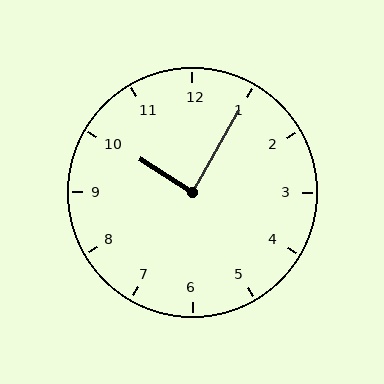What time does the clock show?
10:05.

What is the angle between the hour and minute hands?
Approximately 88 degrees.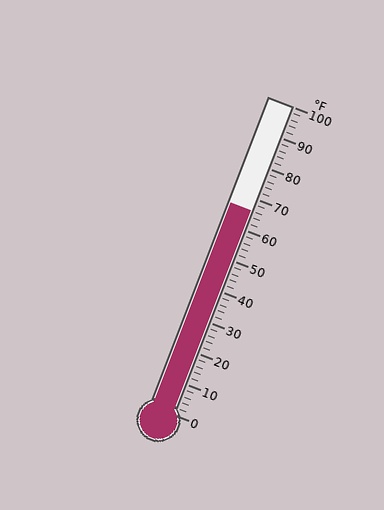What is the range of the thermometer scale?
The thermometer scale ranges from 0°F to 100°F.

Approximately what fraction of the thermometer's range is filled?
The thermometer is filled to approximately 65% of its range.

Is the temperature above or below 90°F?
The temperature is below 90°F.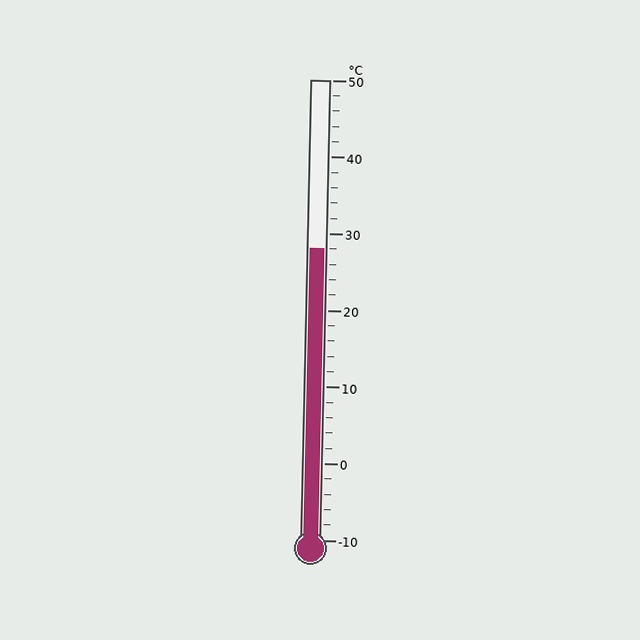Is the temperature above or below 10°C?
The temperature is above 10°C.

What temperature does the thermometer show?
The thermometer shows approximately 28°C.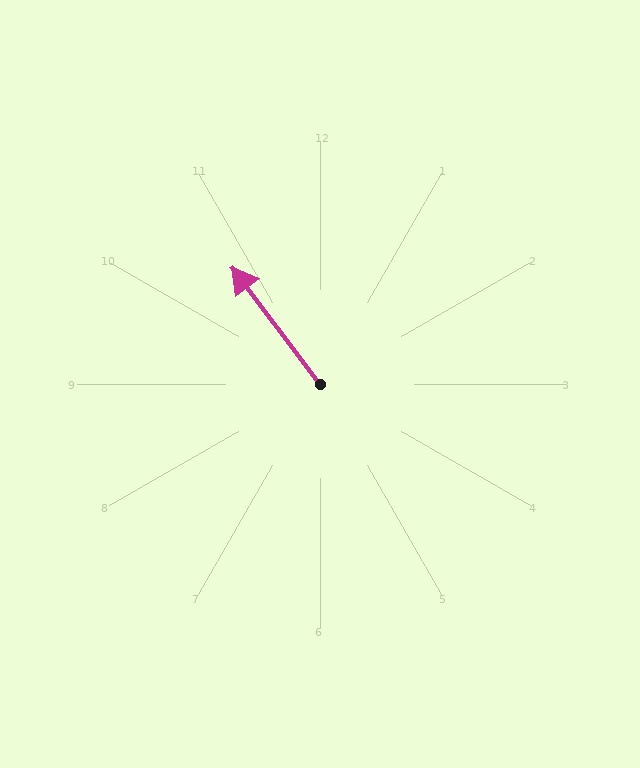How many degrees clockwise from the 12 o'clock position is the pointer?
Approximately 323 degrees.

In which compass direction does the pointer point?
Northwest.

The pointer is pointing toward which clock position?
Roughly 11 o'clock.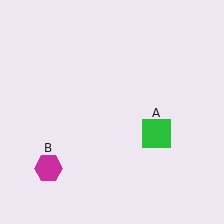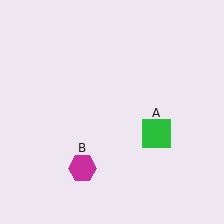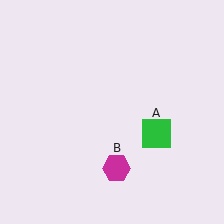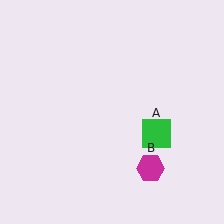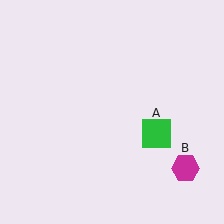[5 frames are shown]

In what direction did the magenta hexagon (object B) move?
The magenta hexagon (object B) moved right.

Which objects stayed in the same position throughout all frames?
Green square (object A) remained stationary.